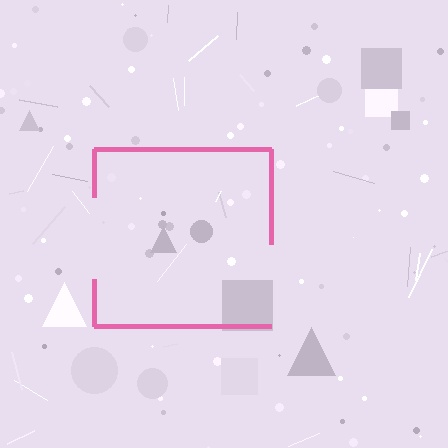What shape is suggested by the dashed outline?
The dashed outline suggests a square.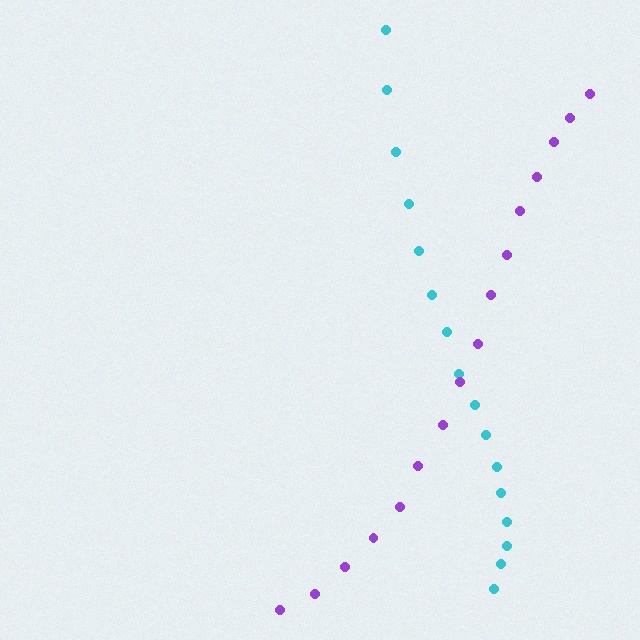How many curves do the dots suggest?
There are 2 distinct paths.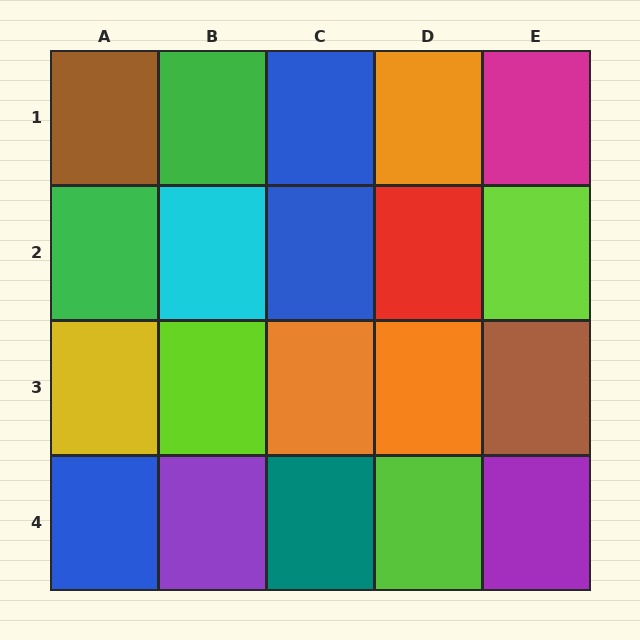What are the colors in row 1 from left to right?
Brown, green, blue, orange, magenta.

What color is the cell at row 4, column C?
Teal.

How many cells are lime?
3 cells are lime.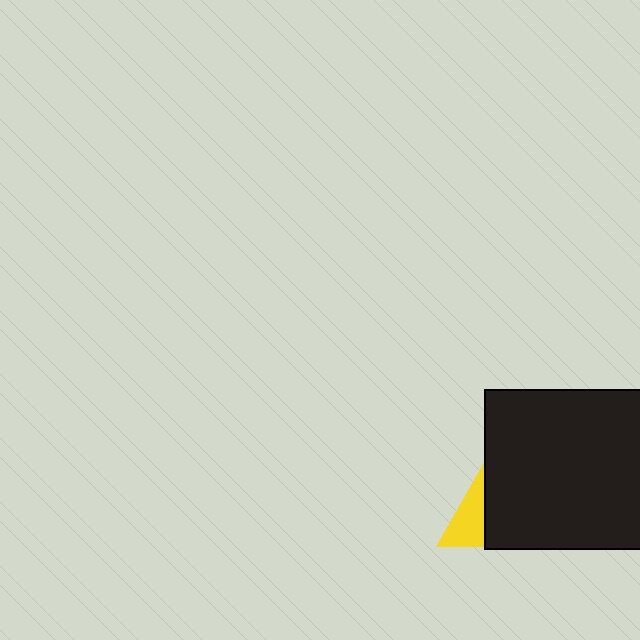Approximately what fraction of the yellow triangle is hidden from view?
Roughly 65% of the yellow triangle is hidden behind the black square.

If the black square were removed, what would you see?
You would see the complete yellow triangle.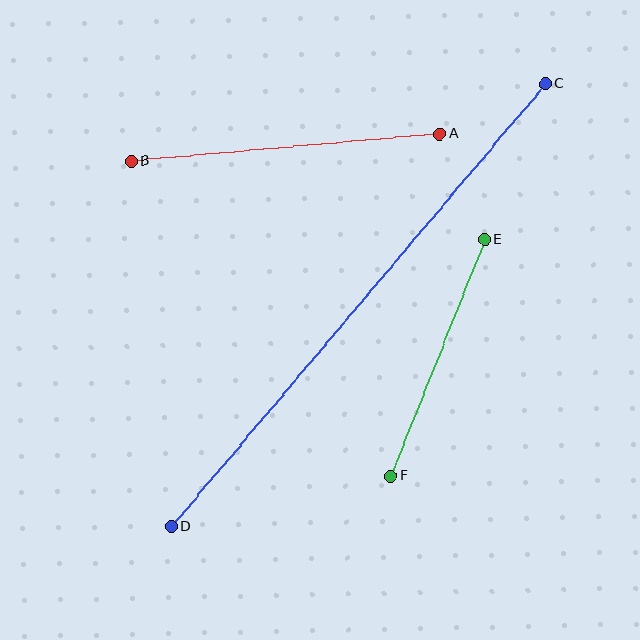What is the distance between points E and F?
The distance is approximately 254 pixels.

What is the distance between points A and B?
The distance is approximately 310 pixels.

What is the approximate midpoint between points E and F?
The midpoint is at approximately (438, 358) pixels.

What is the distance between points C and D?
The distance is approximately 579 pixels.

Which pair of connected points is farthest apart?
Points C and D are farthest apart.